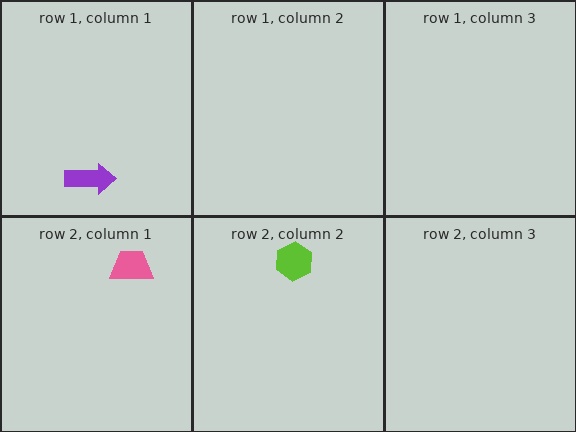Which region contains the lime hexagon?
The row 2, column 2 region.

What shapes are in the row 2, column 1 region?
The pink trapezoid.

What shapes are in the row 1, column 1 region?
The purple arrow.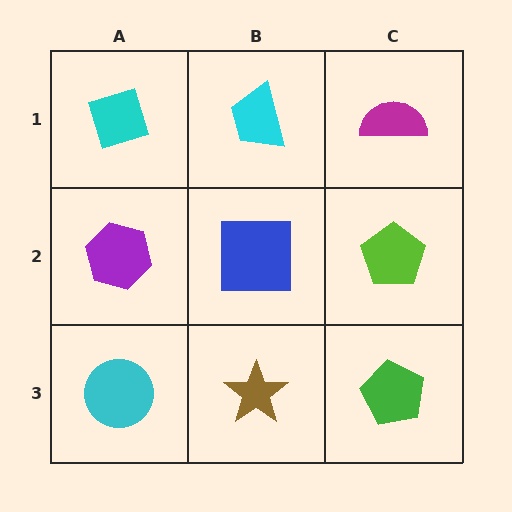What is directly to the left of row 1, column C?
A cyan trapezoid.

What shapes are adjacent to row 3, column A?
A purple hexagon (row 2, column A), a brown star (row 3, column B).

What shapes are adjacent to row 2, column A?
A cyan diamond (row 1, column A), a cyan circle (row 3, column A), a blue square (row 2, column B).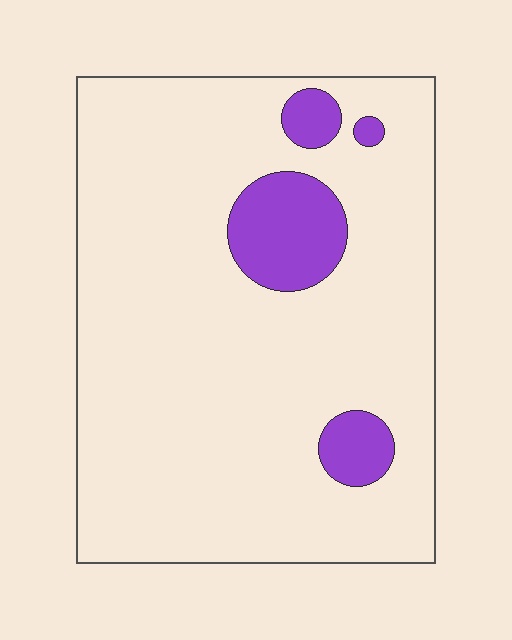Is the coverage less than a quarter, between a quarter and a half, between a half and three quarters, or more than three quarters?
Less than a quarter.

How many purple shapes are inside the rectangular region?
4.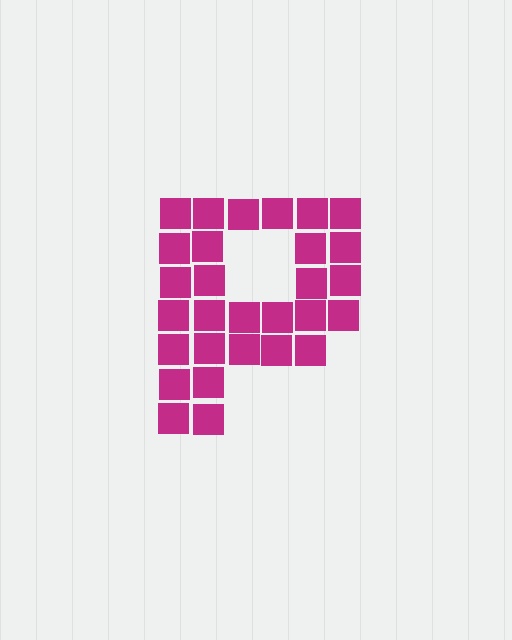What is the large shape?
The large shape is the letter P.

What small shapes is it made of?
It is made of small squares.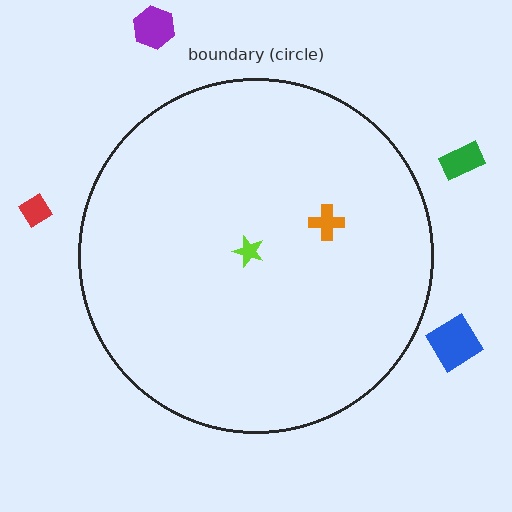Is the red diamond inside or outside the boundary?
Outside.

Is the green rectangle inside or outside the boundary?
Outside.